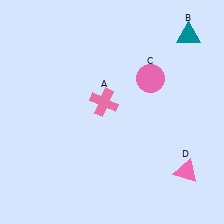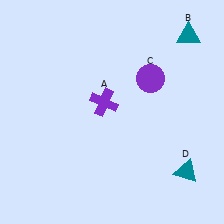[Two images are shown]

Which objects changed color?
A changed from pink to purple. C changed from pink to purple. D changed from pink to teal.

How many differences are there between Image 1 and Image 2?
There are 3 differences between the two images.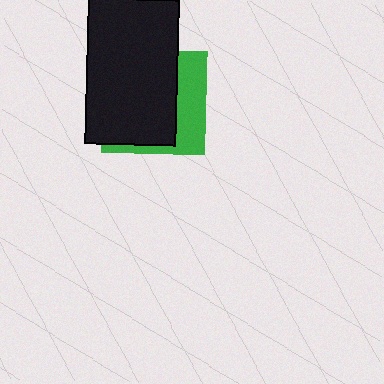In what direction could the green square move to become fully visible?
The green square could move right. That would shift it out from behind the black rectangle entirely.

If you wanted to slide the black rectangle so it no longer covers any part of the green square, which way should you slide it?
Slide it left — that is the most direct way to separate the two shapes.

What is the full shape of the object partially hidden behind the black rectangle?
The partially hidden object is a green square.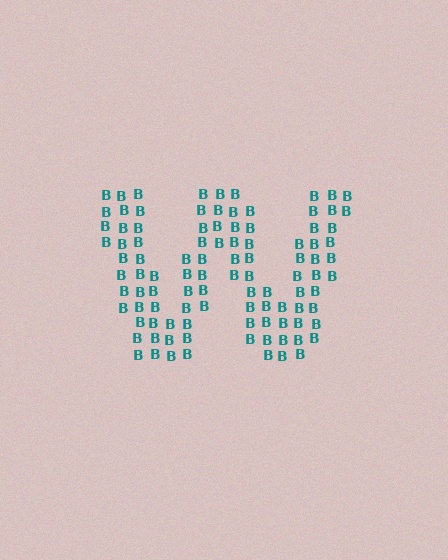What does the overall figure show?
The overall figure shows the letter W.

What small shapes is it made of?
It is made of small letter B's.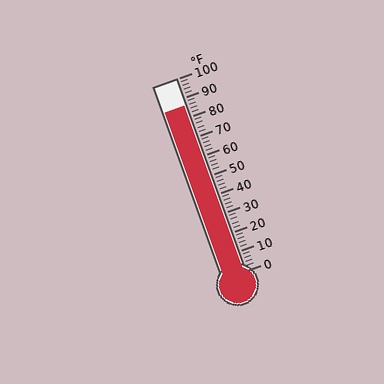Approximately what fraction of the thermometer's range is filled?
The thermometer is filled to approximately 85% of its range.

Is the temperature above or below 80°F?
The temperature is above 80°F.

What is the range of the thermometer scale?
The thermometer scale ranges from 0°F to 100°F.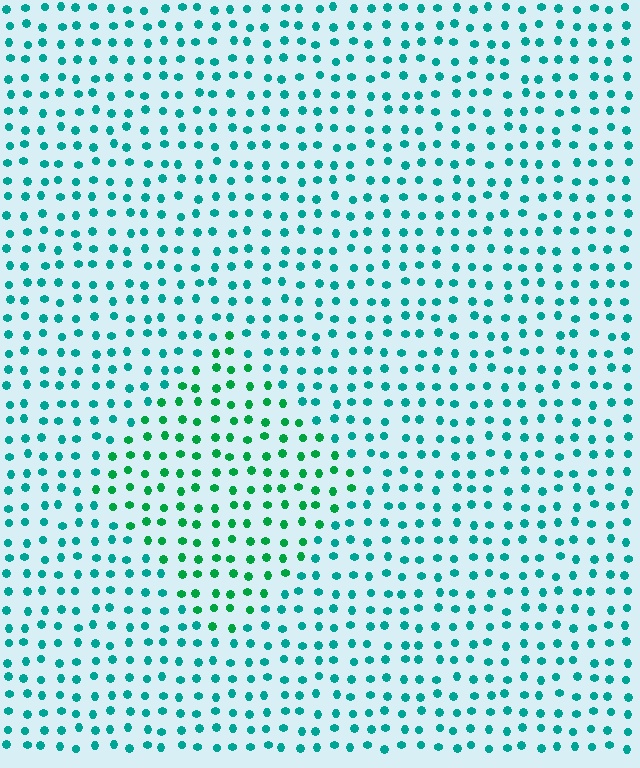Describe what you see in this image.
The image is filled with small teal elements in a uniform arrangement. A diamond-shaped region is visible where the elements are tinted to a slightly different hue, forming a subtle color boundary.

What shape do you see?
I see a diamond.